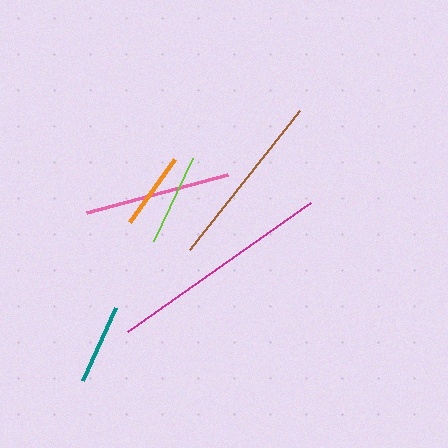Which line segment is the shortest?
The orange line is the shortest at approximately 76 pixels.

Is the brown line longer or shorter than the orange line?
The brown line is longer than the orange line.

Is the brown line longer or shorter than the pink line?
The brown line is longer than the pink line.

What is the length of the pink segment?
The pink segment is approximately 146 pixels long.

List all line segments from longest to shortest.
From longest to shortest: magenta, brown, pink, lime, teal, orange.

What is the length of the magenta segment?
The magenta segment is approximately 224 pixels long.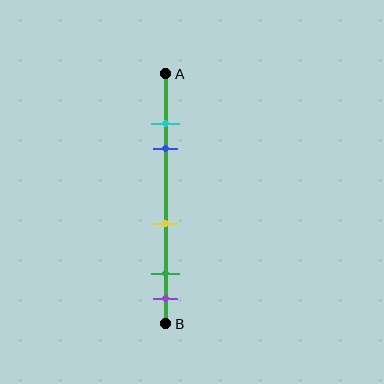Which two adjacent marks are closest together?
The cyan and blue marks are the closest adjacent pair.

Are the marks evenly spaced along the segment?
No, the marks are not evenly spaced.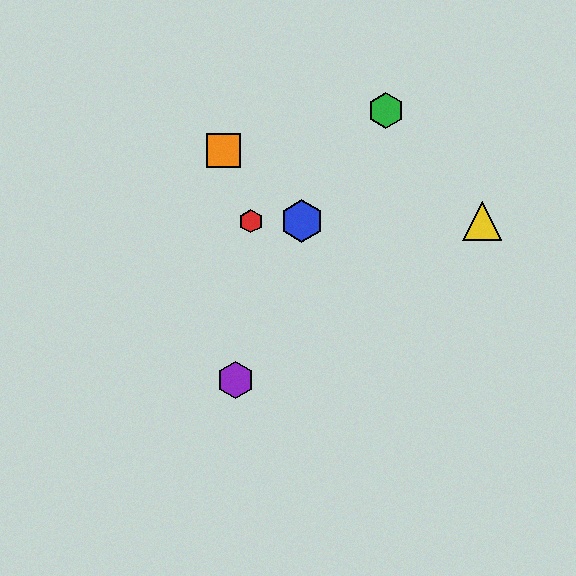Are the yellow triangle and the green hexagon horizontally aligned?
No, the yellow triangle is at y≈221 and the green hexagon is at y≈111.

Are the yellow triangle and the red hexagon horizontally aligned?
Yes, both are at y≈221.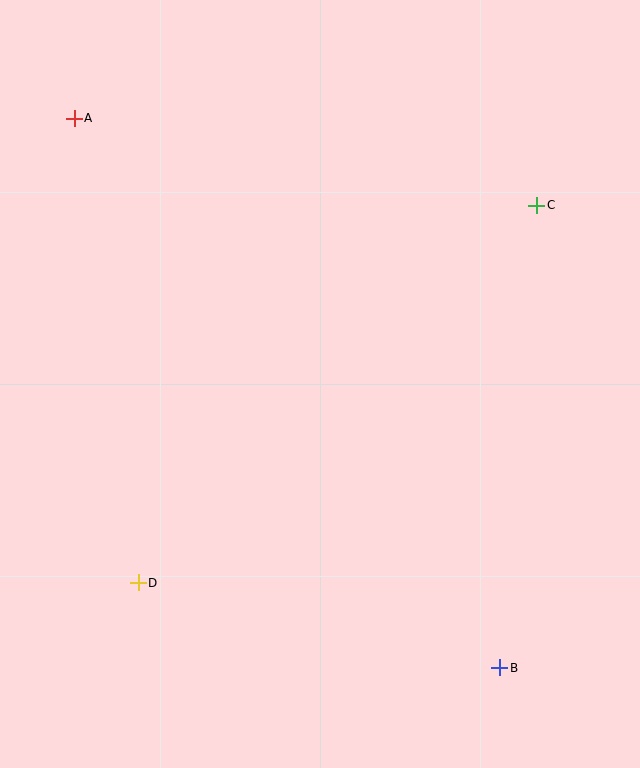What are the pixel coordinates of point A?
Point A is at (74, 118).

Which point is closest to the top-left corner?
Point A is closest to the top-left corner.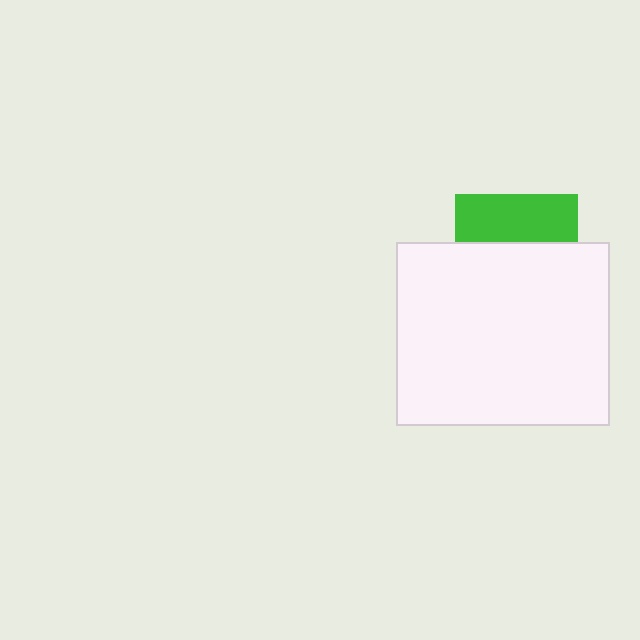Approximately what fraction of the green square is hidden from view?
Roughly 61% of the green square is hidden behind the white rectangle.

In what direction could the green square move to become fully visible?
The green square could move up. That would shift it out from behind the white rectangle entirely.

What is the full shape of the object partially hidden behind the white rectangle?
The partially hidden object is a green square.